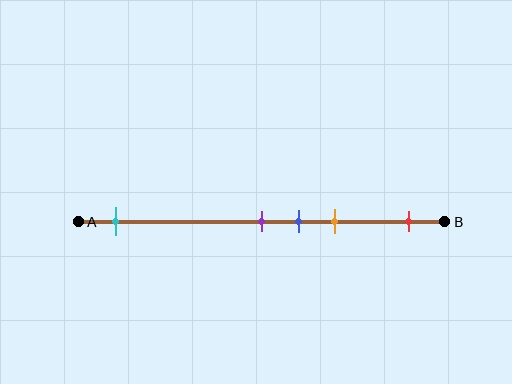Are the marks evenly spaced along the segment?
No, the marks are not evenly spaced.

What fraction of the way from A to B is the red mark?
The red mark is approximately 90% (0.9) of the way from A to B.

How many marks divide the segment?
There are 5 marks dividing the segment.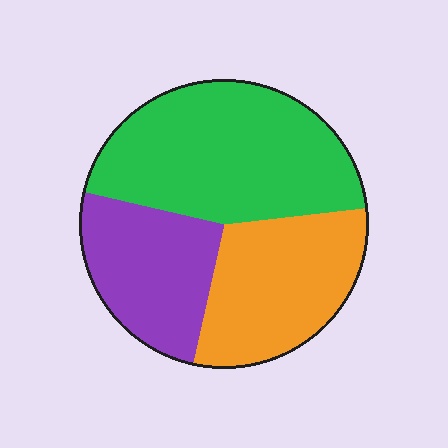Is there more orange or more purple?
Orange.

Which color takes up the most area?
Green, at roughly 45%.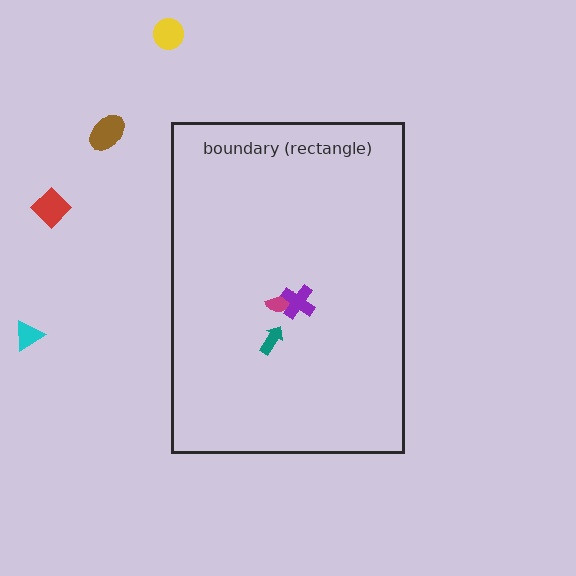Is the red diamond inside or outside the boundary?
Outside.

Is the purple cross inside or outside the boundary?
Inside.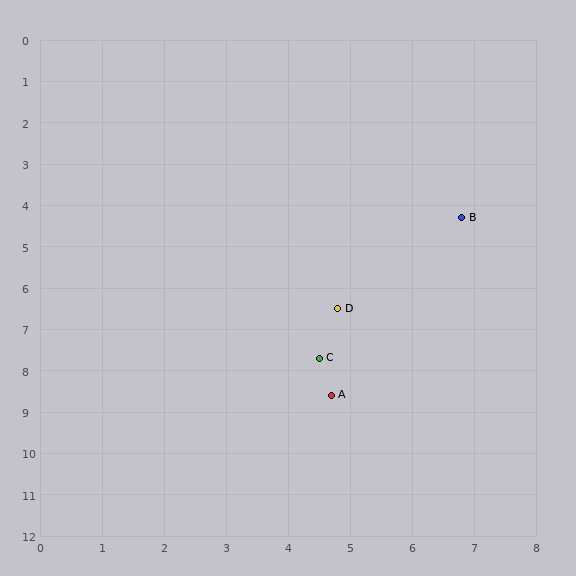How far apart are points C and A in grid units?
Points C and A are about 0.9 grid units apart.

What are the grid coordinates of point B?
Point B is at approximately (6.8, 4.3).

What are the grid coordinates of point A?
Point A is at approximately (4.7, 8.6).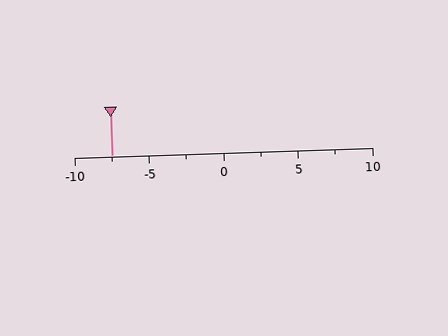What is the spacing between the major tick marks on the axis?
The major ticks are spaced 5 apart.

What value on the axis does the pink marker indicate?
The marker indicates approximately -7.5.